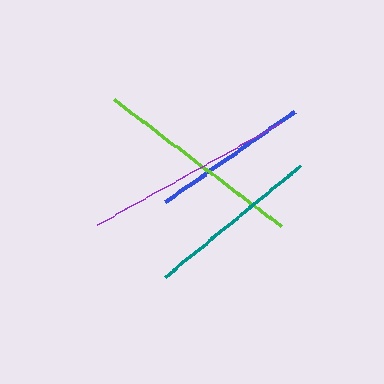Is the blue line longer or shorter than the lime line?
The lime line is longer than the blue line.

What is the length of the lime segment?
The lime segment is approximately 210 pixels long.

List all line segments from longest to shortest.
From longest to shortest: purple, lime, teal, blue.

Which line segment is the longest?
The purple line is the longest at approximately 210 pixels.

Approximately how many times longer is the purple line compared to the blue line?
The purple line is approximately 1.3 times the length of the blue line.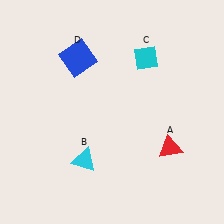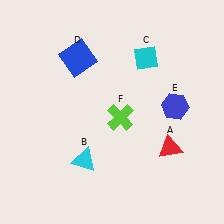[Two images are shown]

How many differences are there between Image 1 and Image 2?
There are 2 differences between the two images.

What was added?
A blue hexagon (E), a lime cross (F) were added in Image 2.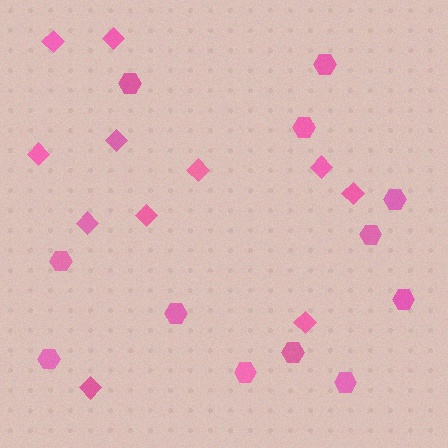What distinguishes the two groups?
There are 2 groups: one group of hexagons (12) and one group of diamonds (11).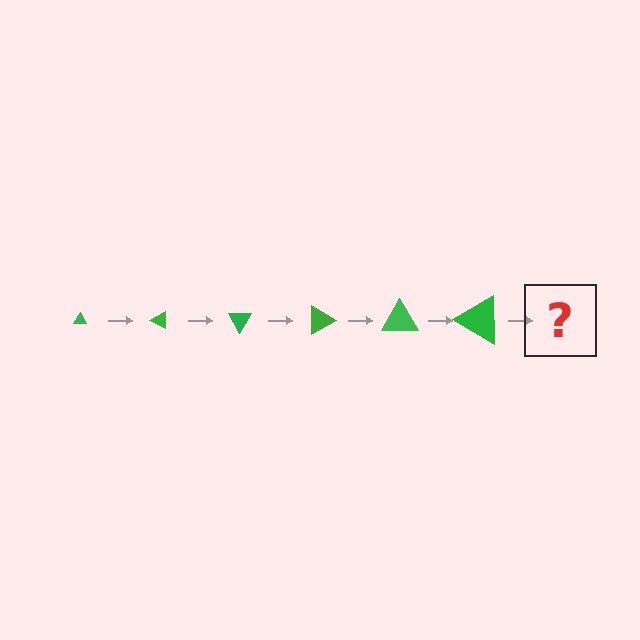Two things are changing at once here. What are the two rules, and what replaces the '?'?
The two rules are that the triangle grows larger each step and it rotates 30 degrees each step. The '?' should be a triangle, larger than the previous one and rotated 180 degrees from the start.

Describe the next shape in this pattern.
It should be a triangle, larger than the previous one and rotated 180 degrees from the start.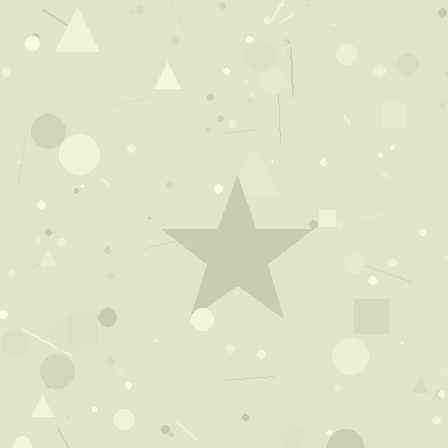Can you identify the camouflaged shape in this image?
The camouflaged shape is a star.